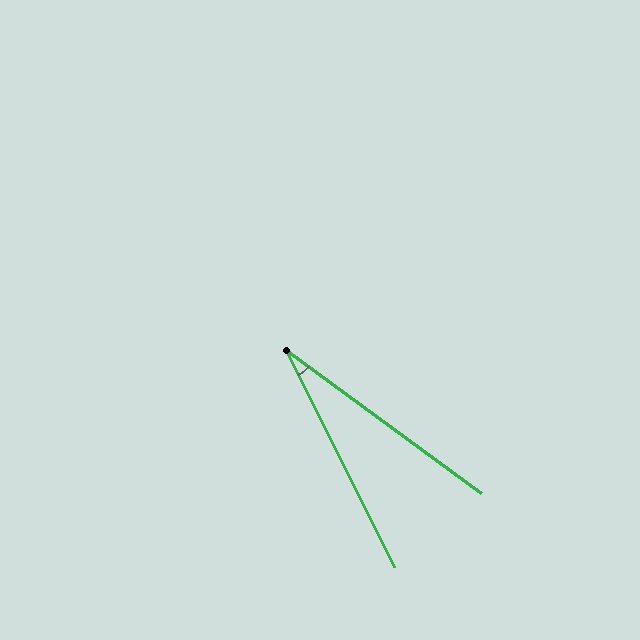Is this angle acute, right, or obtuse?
It is acute.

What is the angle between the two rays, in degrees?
Approximately 27 degrees.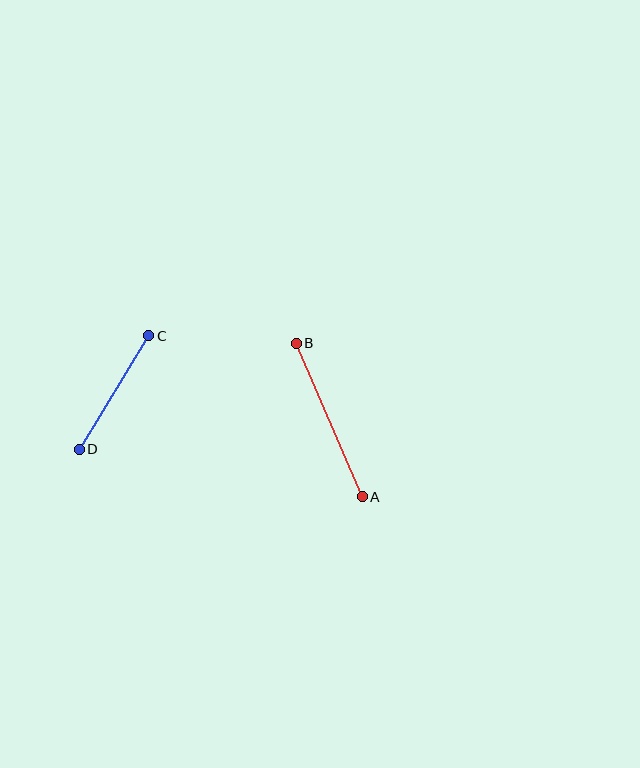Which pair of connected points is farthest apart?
Points A and B are farthest apart.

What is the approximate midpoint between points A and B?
The midpoint is at approximately (329, 420) pixels.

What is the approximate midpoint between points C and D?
The midpoint is at approximately (114, 393) pixels.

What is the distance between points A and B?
The distance is approximately 167 pixels.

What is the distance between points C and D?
The distance is approximately 133 pixels.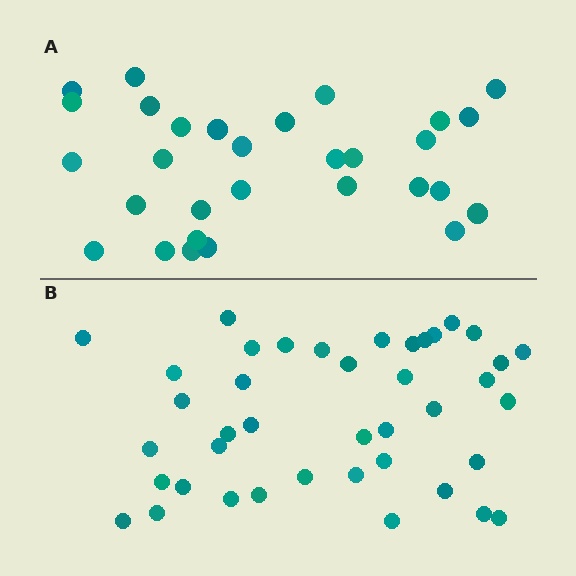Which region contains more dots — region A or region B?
Region B (the bottom region) has more dots.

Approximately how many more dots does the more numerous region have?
Region B has roughly 12 or so more dots than region A.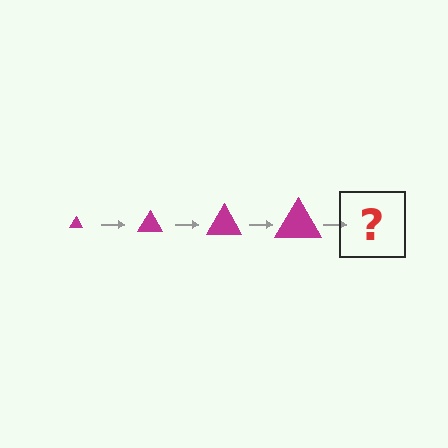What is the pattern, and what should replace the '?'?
The pattern is that the triangle gets progressively larger each step. The '?' should be a magenta triangle, larger than the previous one.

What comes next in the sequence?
The next element should be a magenta triangle, larger than the previous one.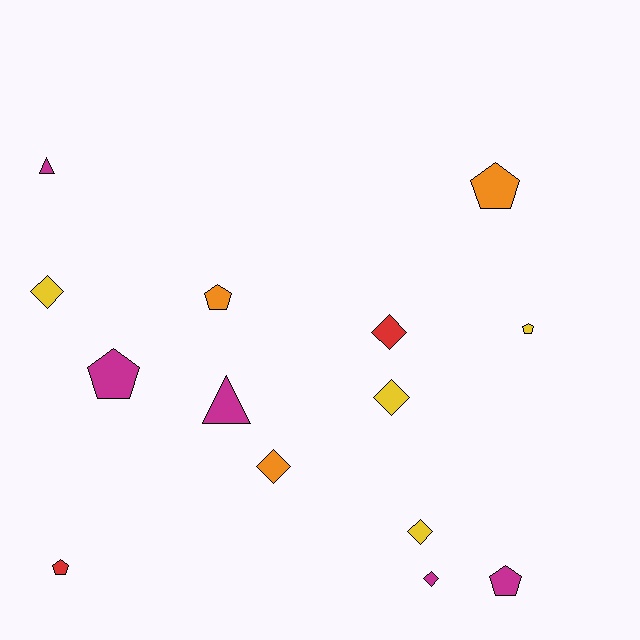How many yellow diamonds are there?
There are 3 yellow diamonds.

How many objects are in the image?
There are 14 objects.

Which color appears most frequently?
Magenta, with 5 objects.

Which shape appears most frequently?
Diamond, with 6 objects.